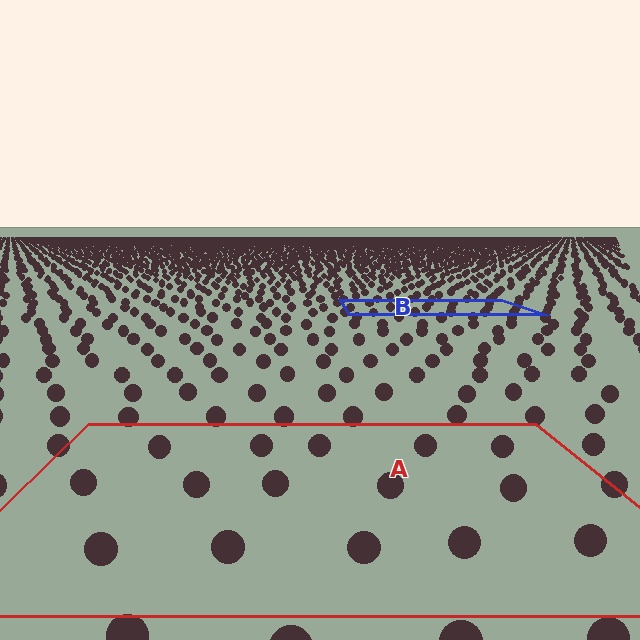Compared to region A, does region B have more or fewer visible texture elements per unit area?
Region B has more texture elements per unit area — they are packed more densely because it is farther away.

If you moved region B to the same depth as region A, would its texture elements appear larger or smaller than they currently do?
They would appear larger. At a closer depth, the same texture elements are projected at a bigger on-screen size.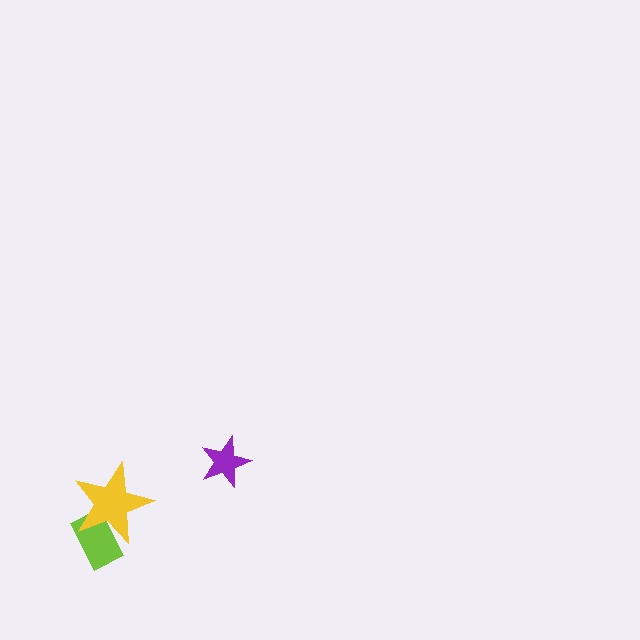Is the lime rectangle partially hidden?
Yes, it is partially covered by another shape.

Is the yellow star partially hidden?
No, no other shape covers it.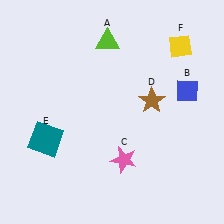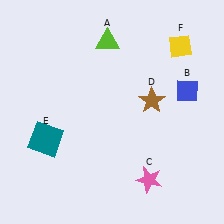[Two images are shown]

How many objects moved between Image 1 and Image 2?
1 object moved between the two images.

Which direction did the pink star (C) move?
The pink star (C) moved right.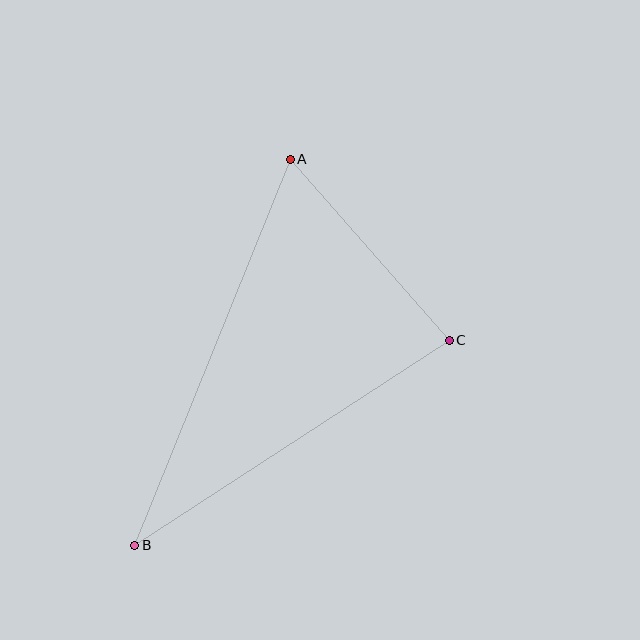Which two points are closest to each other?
Points A and C are closest to each other.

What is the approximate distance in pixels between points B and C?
The distance between B and C is approximately 376 pixels.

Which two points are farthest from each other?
Points A and B are farthest from each other.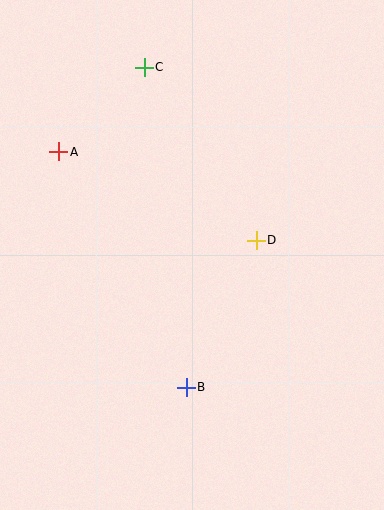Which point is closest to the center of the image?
Point D at (256, 240) is closest to the center.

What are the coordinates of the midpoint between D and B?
The midpoint between D and B is at (221, 314).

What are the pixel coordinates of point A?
Point A is at (59, 152).